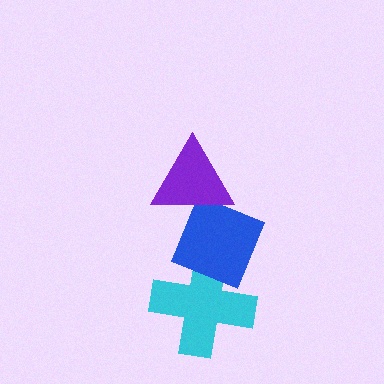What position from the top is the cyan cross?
The cyan cross is 3rd from the top.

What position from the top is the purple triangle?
The purple triangle is 1st from the top.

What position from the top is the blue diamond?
The blue diamond is 2nd from the top.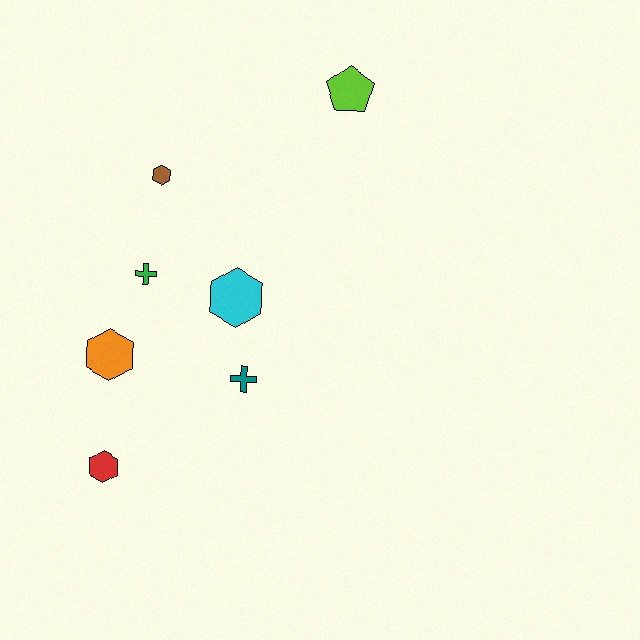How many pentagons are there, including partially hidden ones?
There is 1 pentagon.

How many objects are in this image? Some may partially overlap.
There are 7 objects.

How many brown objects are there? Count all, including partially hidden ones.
There is 1 brown object.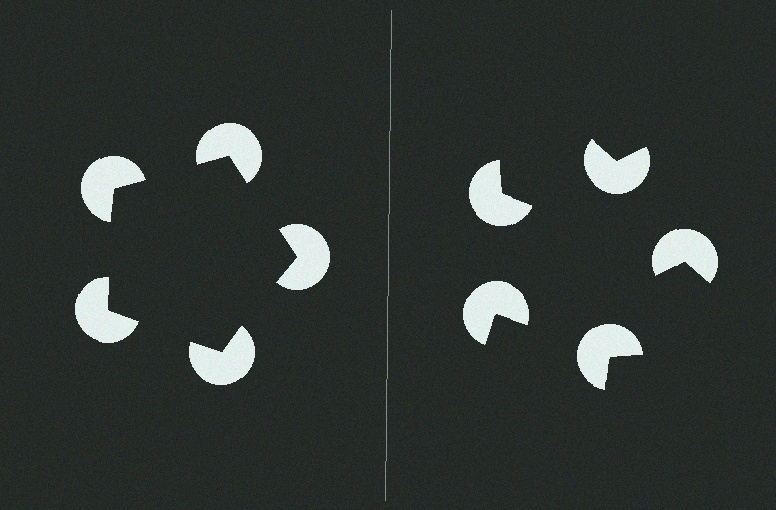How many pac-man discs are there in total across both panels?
10 — 5 on each side.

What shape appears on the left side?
An illusory pentagon.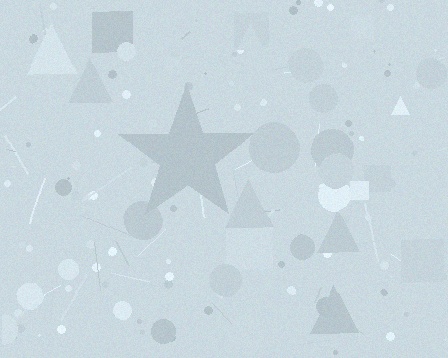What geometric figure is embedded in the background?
A star is embedded in the background.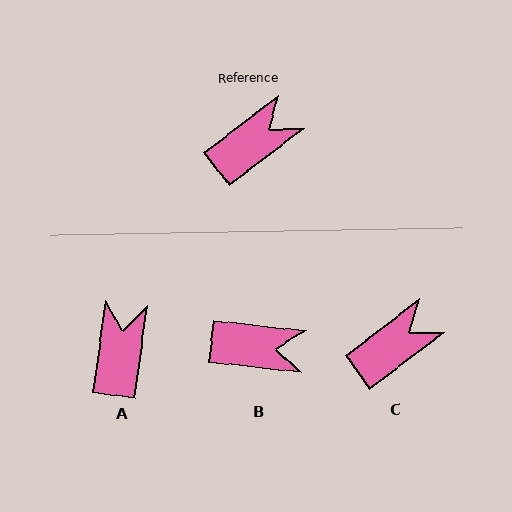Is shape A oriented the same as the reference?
No, it is off by about 45 degrees.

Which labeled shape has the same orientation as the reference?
C.